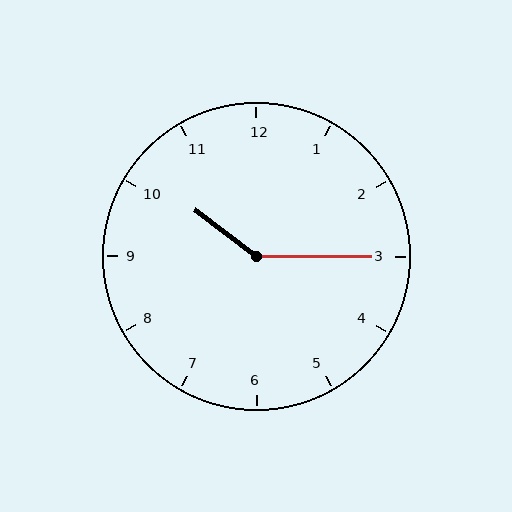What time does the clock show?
10:15.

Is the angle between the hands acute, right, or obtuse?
It is obtuse.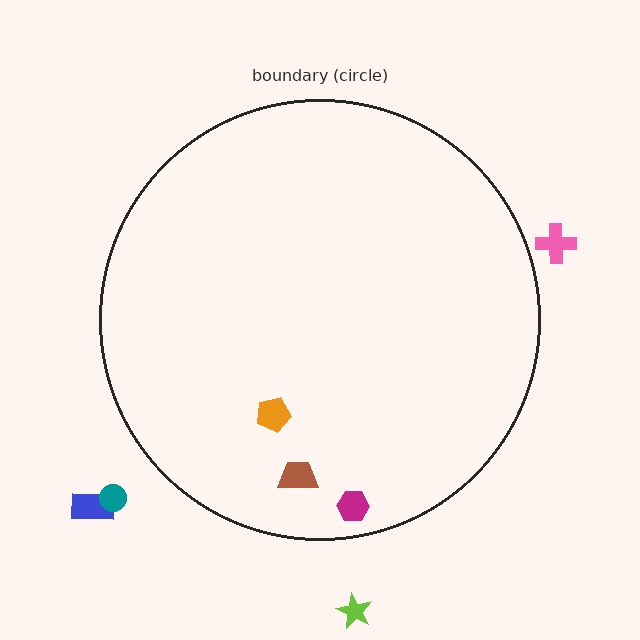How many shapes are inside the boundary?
3 inside, 4 outside.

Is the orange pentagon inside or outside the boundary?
Inside.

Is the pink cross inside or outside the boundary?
Outside.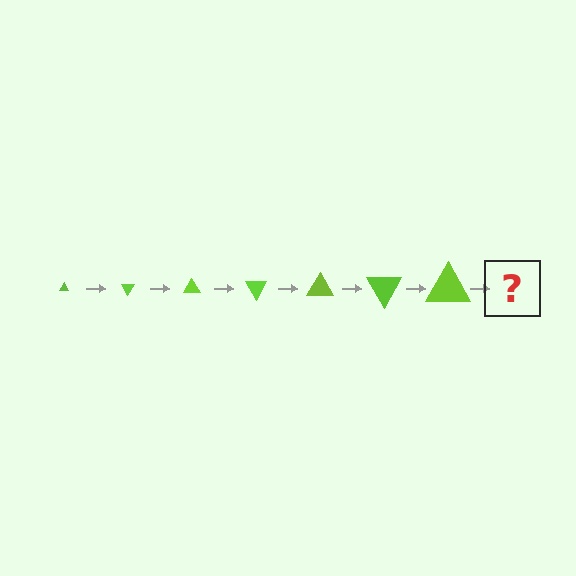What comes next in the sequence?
The next element should be a triangle, larger than the previous one and rotated 420 degrees from the start.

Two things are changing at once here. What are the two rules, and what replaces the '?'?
The two rules are that the triangle grows larger each step and it rotates 60 degrees each step. The '?' should be a triangle, larger than the previous one and rotated 420 degrees from the start.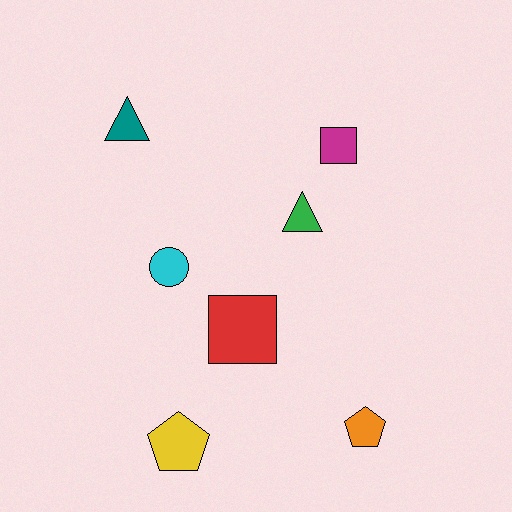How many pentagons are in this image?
There are 2 pentagons.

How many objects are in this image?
There are 7 objects.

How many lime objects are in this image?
There are no lime objects.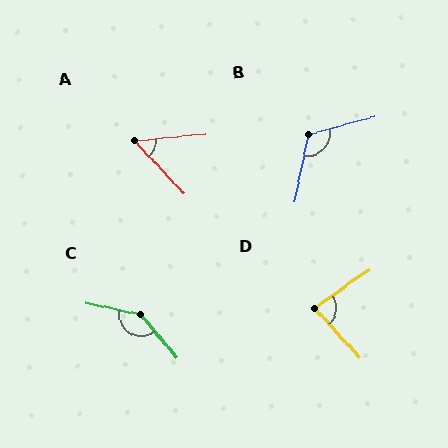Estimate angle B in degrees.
Approximately 117 degrees.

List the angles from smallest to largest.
A (53°), D (82°), B (117°), C (142°).